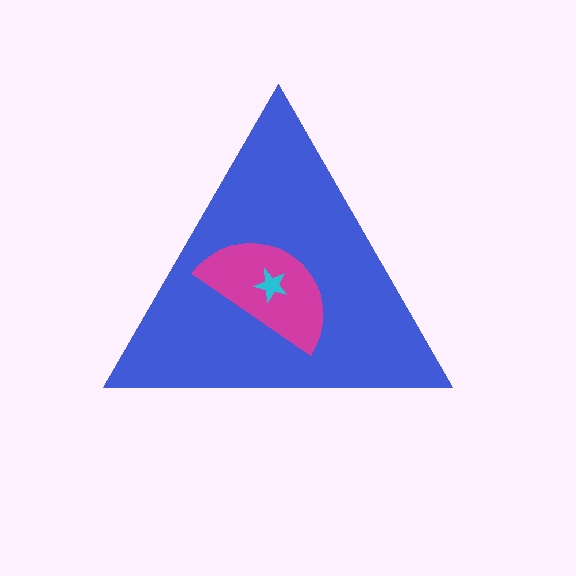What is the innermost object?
The cyan star.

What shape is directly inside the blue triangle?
The magenta semicircle.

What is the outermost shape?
The blue triangle.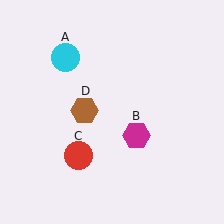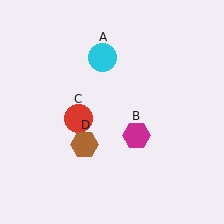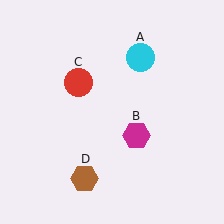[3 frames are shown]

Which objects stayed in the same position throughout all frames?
Magenta hexagon (object B) remained stationary.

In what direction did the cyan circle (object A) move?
The cyan circle (object A) moved right.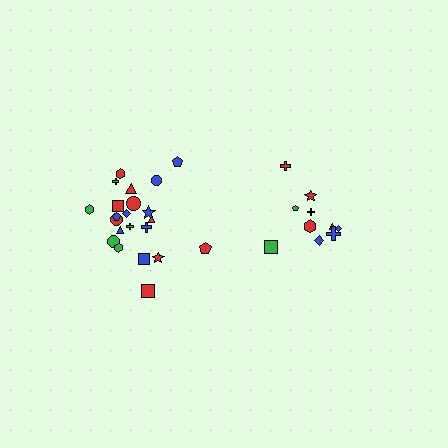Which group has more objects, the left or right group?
The left group.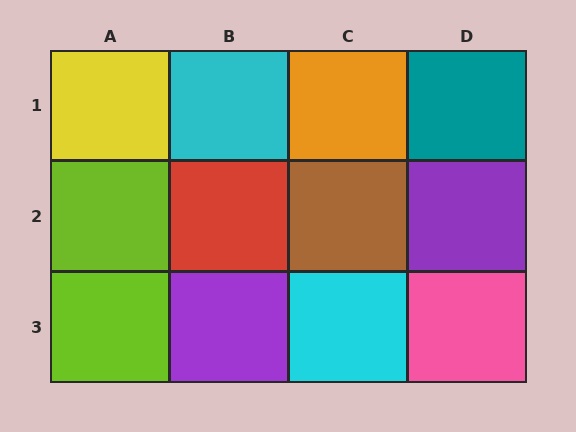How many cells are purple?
2 cells are purple.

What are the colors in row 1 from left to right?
Yellow, cyan, orange, teal.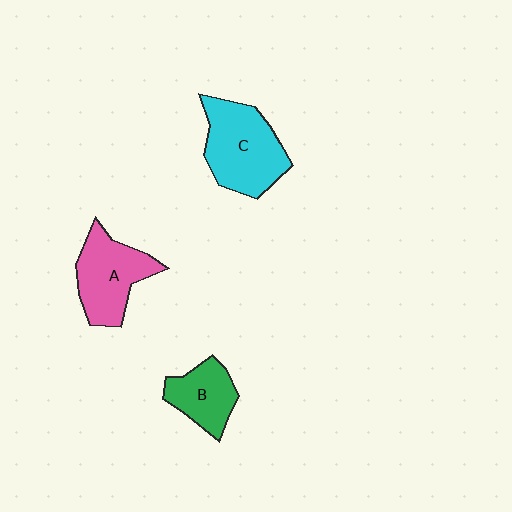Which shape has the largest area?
Shape C (cyan).